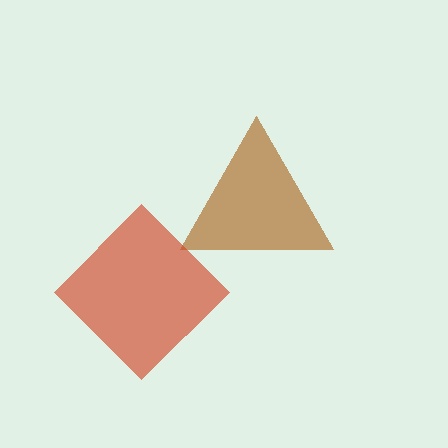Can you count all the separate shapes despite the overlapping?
Yes, there are 2 separate shapes.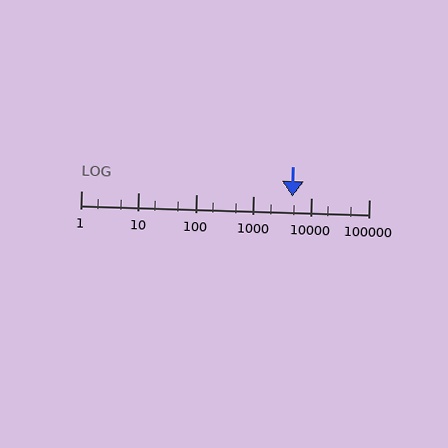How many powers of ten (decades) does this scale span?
The scale spans 5 decades, from 1 to 100000.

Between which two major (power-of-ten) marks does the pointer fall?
The pointer is between 1000 and 10000.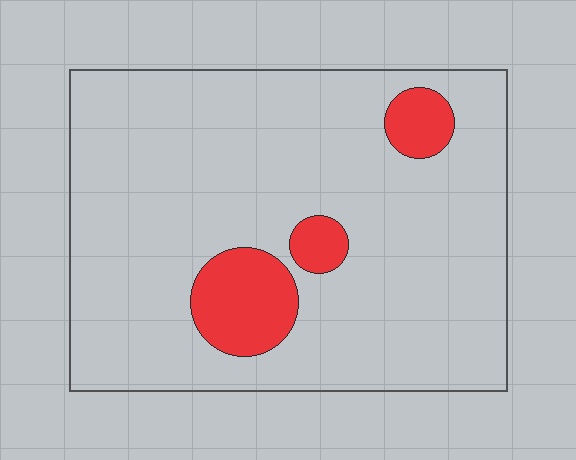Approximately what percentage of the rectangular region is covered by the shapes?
Approximately 10%.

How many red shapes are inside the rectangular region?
3.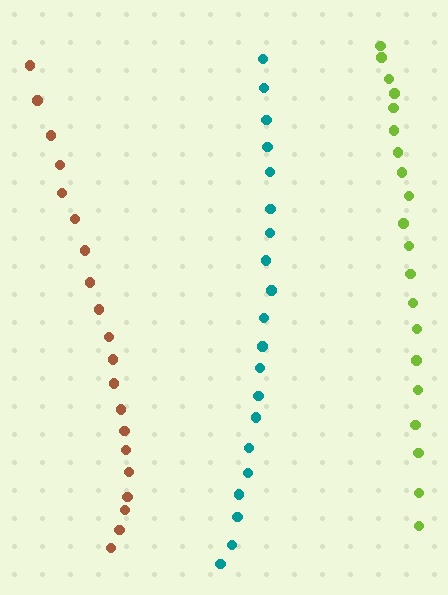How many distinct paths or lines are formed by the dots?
There are 3 distinct paths.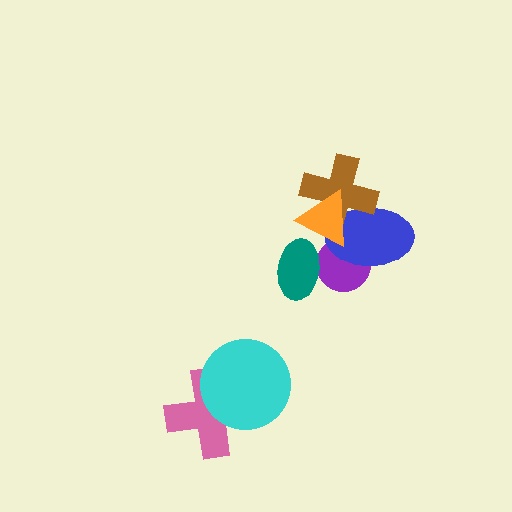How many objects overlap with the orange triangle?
3 objects overlap with the orange triangle.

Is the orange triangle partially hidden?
No, no other shape covers it.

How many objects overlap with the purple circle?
3 objects overlap with the purple circle.